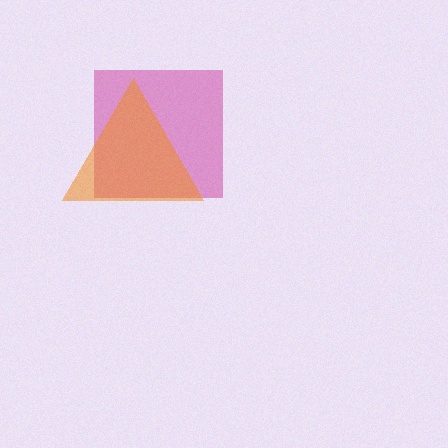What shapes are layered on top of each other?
The layered shapes are: a magenta square, an orange triangle.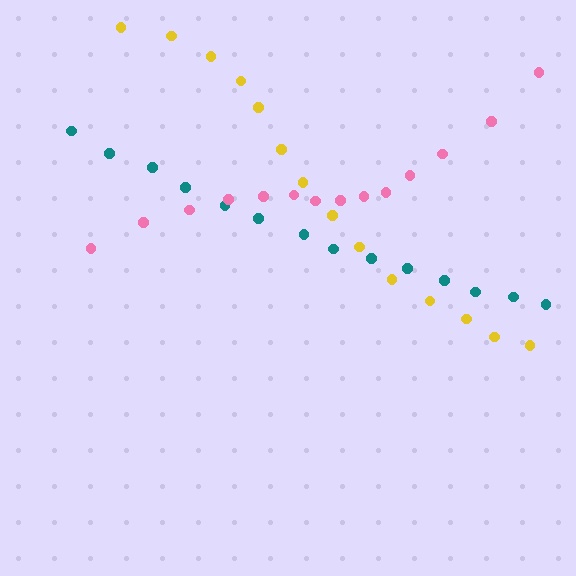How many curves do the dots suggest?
There are 3 distinct paths.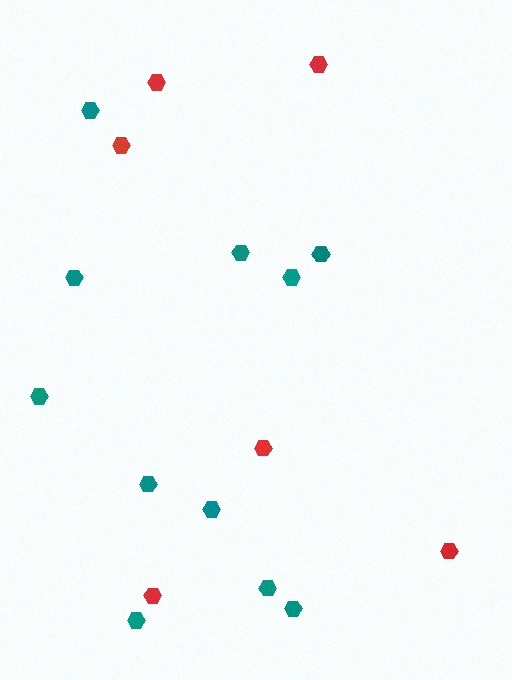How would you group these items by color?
There are 2 groups: one group of teal hexagons (11) and one group of red hexagons (6).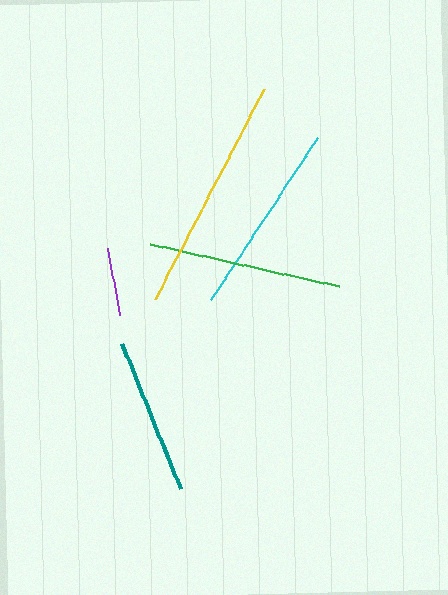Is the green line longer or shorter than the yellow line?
The yellow line is longer than the green line.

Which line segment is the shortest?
The purple line is the shortest at approximately 68 pixels.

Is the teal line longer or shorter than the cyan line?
The cyan line is longer than the teal line.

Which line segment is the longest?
The yellow line is the longest at approximately 236 pixels.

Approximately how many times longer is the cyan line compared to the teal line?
The cyan line is approximately 1.2 times the length of the teal line.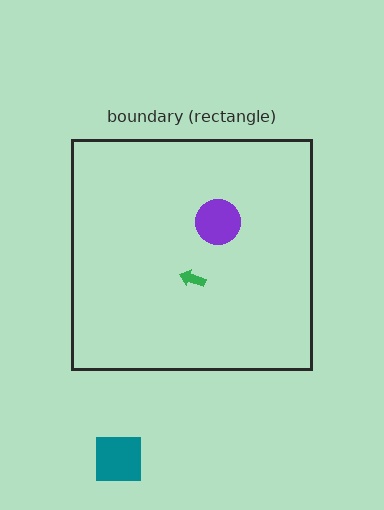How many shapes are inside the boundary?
2 inside, 1 outside.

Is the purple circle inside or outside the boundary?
Inside.